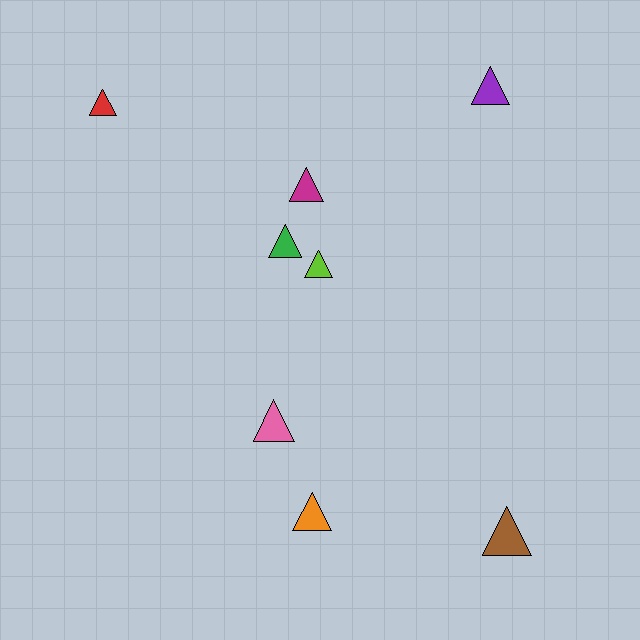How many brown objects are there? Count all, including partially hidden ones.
There is 1 brown object.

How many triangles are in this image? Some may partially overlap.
There are 8 triangles.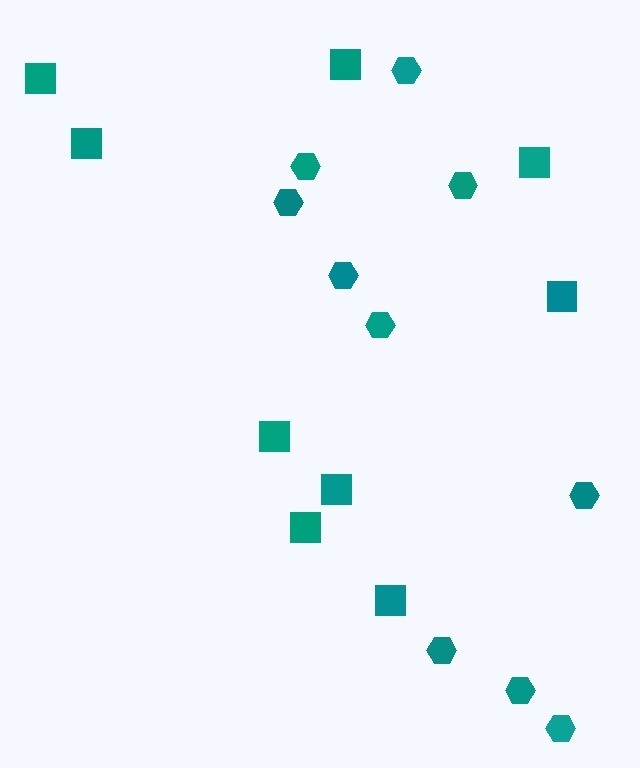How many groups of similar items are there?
There are 2 groups: one group of hexagons (10) and one group of squares (9).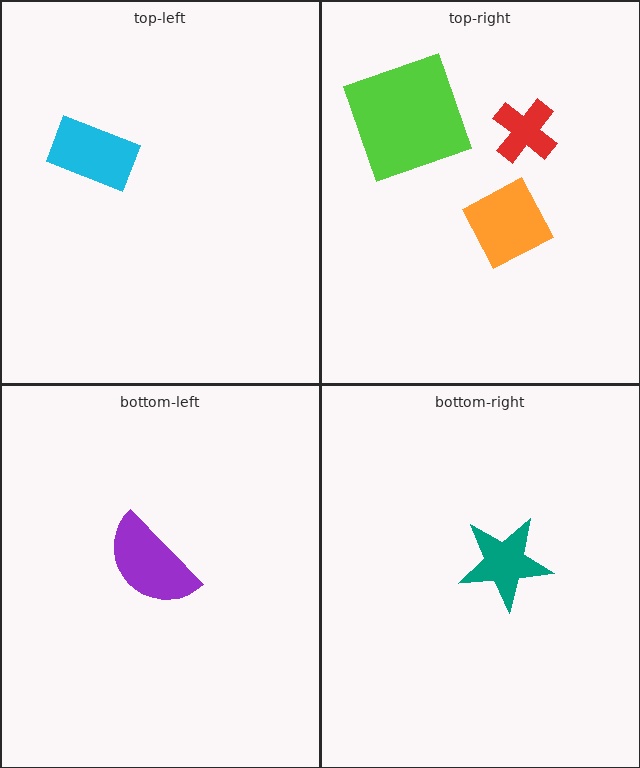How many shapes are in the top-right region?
3.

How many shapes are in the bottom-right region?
1.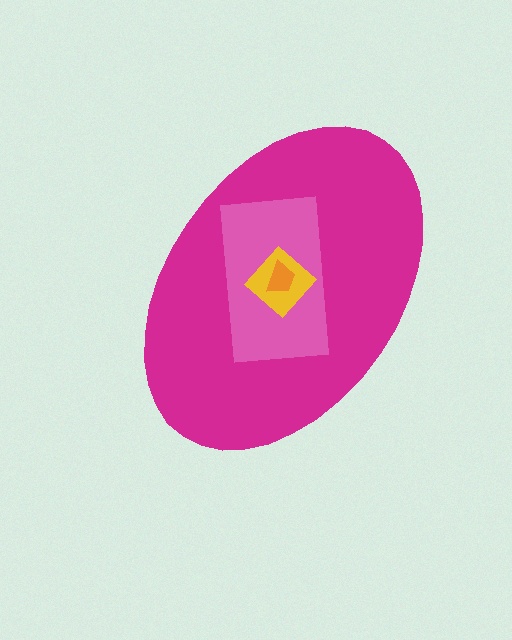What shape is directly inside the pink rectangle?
The yellow diamond.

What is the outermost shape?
The magenta ellipse.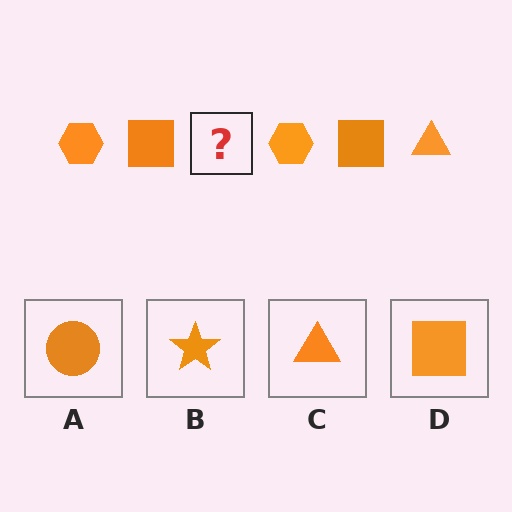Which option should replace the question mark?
Option C.